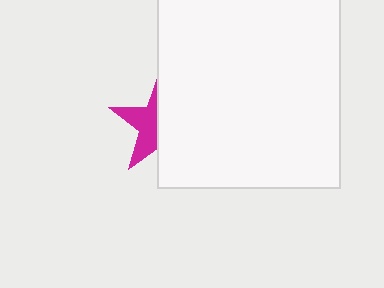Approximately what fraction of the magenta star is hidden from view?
Roughly 56% of the magenta star is hidden behind the white rectangle.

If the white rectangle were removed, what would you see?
You would see the complete magenta star.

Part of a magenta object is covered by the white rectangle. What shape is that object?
It is a star.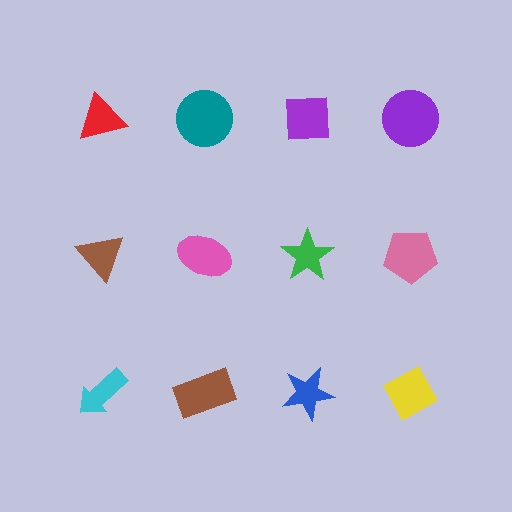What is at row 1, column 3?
A purple square.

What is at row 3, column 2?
A brown rectangle.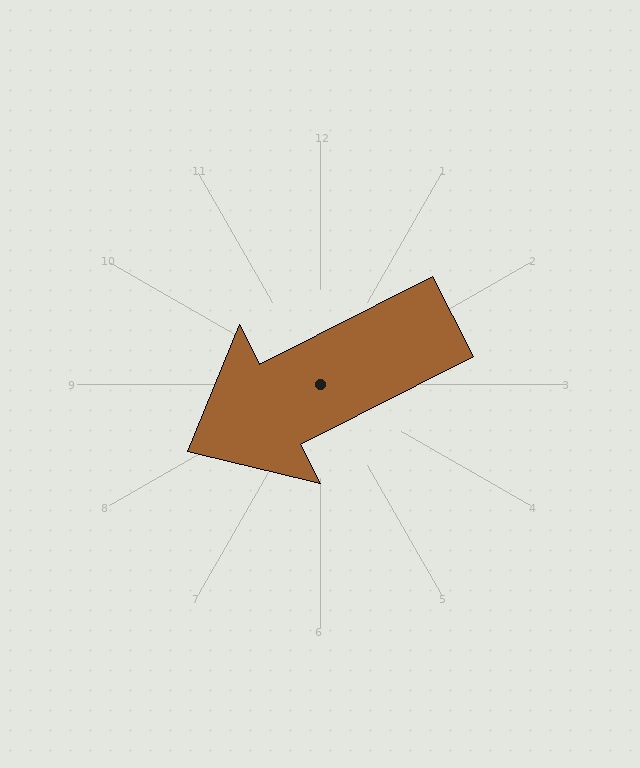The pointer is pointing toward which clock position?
Roughly 8 o'clock.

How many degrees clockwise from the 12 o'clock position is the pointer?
Approximately 243 degrees.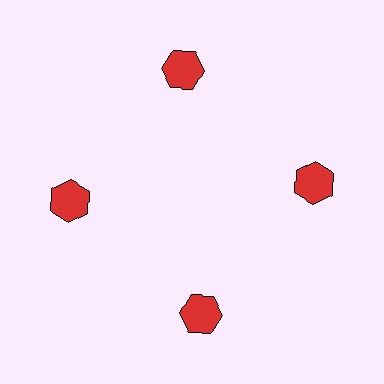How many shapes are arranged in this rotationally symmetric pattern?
There are 4 shapes, arranged in 4 groups of 1.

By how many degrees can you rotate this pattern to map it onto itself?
The pattern maps onto itself every 90 degrees of rotation.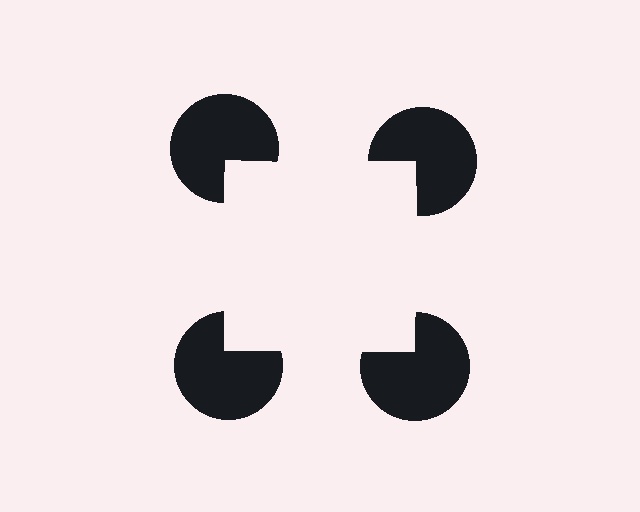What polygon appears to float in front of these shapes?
An illusory square — its edges are inferred from the aligned wedge cuts in the pac-man discs, not physically drawn.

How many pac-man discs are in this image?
There are 4 — one at each vertex of the illusory square.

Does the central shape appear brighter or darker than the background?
It typically appears slightly brighter than the background, even though no actual brightness change is drawn.